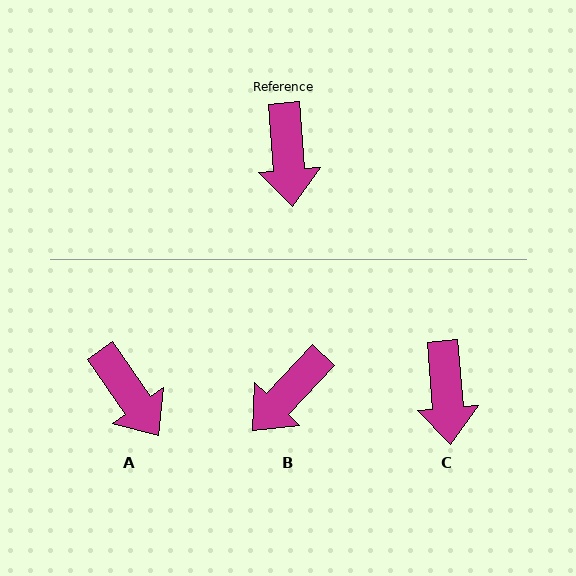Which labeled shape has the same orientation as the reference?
C.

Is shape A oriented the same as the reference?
No, it is off by about 30 degrees.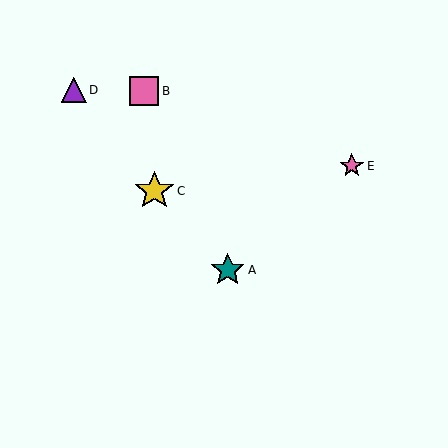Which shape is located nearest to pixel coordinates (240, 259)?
The teal star (labeled A) at (228, 270) is nearest to that location.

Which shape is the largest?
The yellow star (labeled C) is the largest.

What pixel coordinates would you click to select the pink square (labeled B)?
Click at (144, 91) to select the pink square B.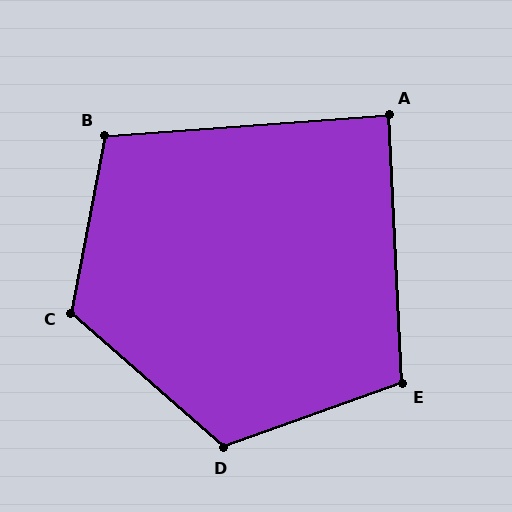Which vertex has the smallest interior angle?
A, at approximately 89 degrees.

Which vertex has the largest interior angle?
C, at approximately 121 degrees.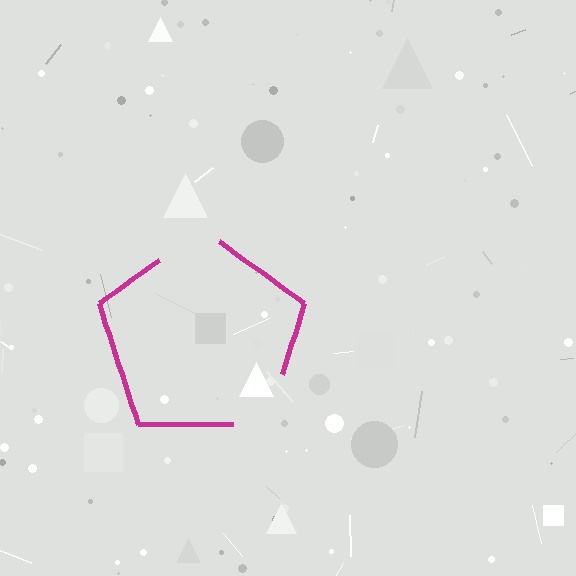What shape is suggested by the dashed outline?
The dashed outline suggests a pentagon.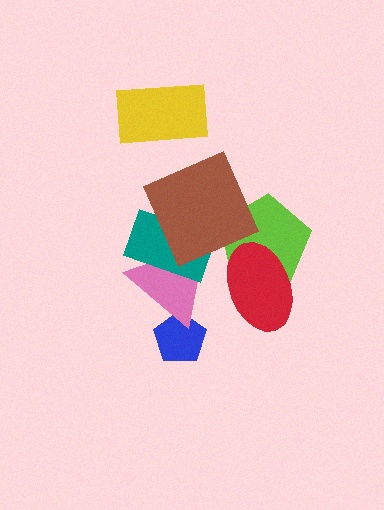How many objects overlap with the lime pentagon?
2 objects overlap with the lime pentagon.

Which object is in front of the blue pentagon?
The pink triangle is in front of the blue pentagon.